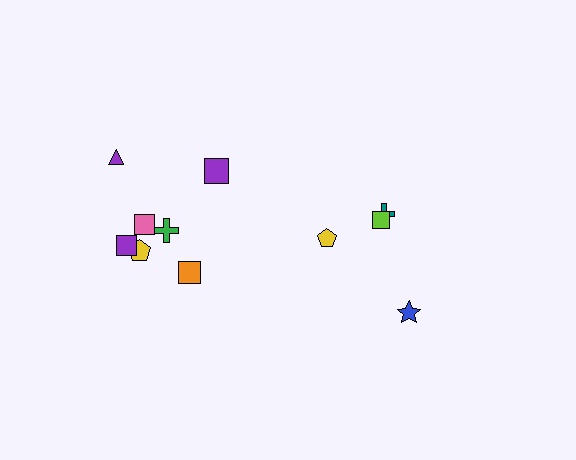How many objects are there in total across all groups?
There are 11 objects.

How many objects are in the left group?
There are 7 objects.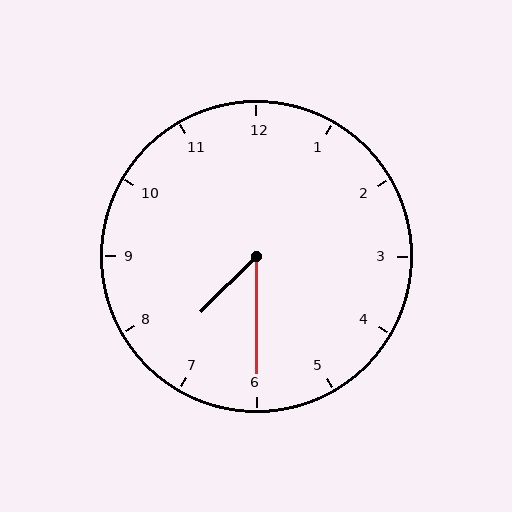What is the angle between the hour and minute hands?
Approximately 45 degrees.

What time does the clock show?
7:30.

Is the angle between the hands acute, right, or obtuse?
It is acute.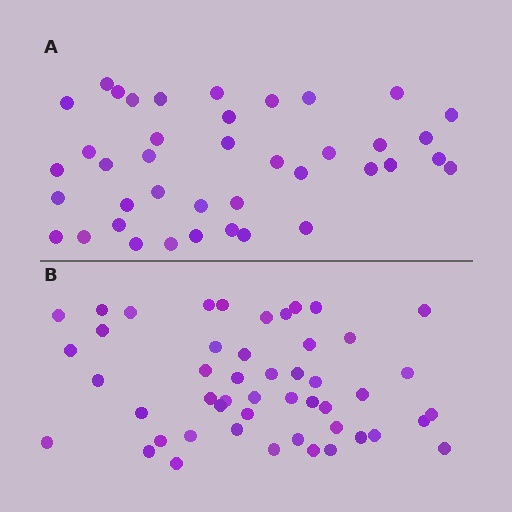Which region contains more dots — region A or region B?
Region B (the bottom region) has more dots.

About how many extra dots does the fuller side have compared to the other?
Region B has roughly 8 or so more dots than region A.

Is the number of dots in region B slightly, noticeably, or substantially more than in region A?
Region B has only slightly more — the two regions are fairly close. The ratio is roughly 1.2 to 1.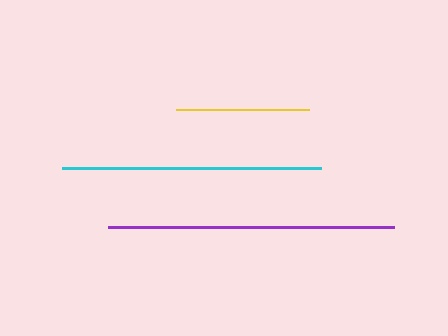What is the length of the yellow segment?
The yellow segment is approximately 132 pixels long.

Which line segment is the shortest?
The yellow line is the shortest at approximately 132 pixels.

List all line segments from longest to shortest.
From longest to shortest: purple, cyan, yellow.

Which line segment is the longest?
The purple line is the longest at approximately 285 pixels.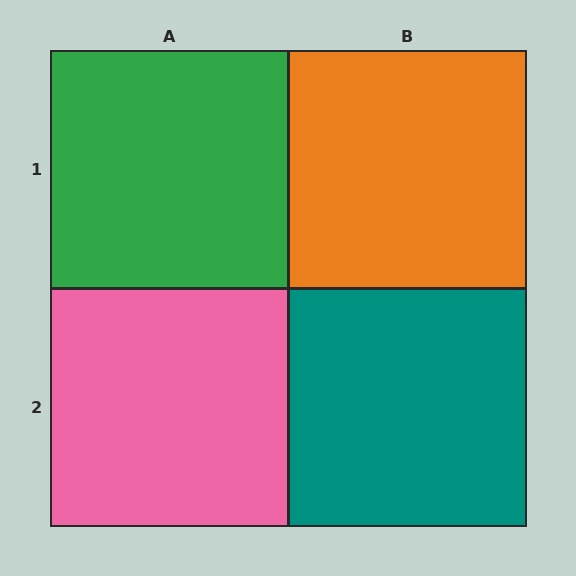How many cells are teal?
1 cell is teal.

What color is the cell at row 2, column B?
Teal.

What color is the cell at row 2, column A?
Pink.